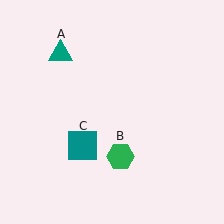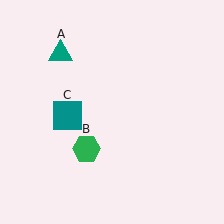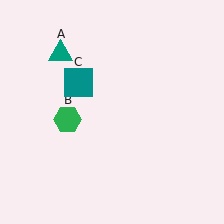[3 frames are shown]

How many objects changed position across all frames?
2 objects changed position: green hexagon (object B), teal square (object C).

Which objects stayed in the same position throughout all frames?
Teal triangle (object A) remained stationary.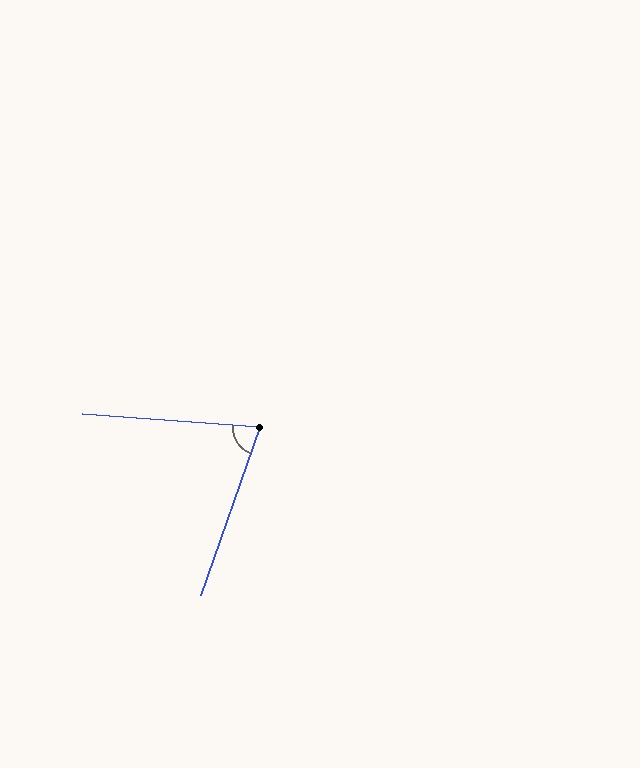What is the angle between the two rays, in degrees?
Approximately 75 degrees.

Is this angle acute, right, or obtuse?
It is acute.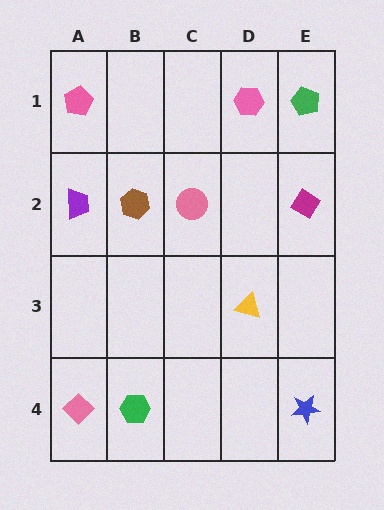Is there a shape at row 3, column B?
No, that cell is empty.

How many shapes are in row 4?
3 shapes.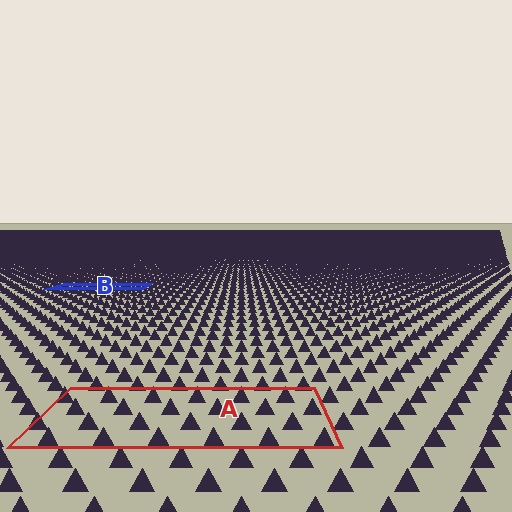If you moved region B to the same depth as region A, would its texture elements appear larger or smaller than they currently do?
They would appear larger. At a closer depth, the same texture elements are projected at a bigger on-screen size.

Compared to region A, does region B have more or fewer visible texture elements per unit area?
Region B has more texture elements per unit area — they are packed more densely because it is farther away.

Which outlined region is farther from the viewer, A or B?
Region B is farther from the viewer — the texture elements inside it appear smaller and more densely packed.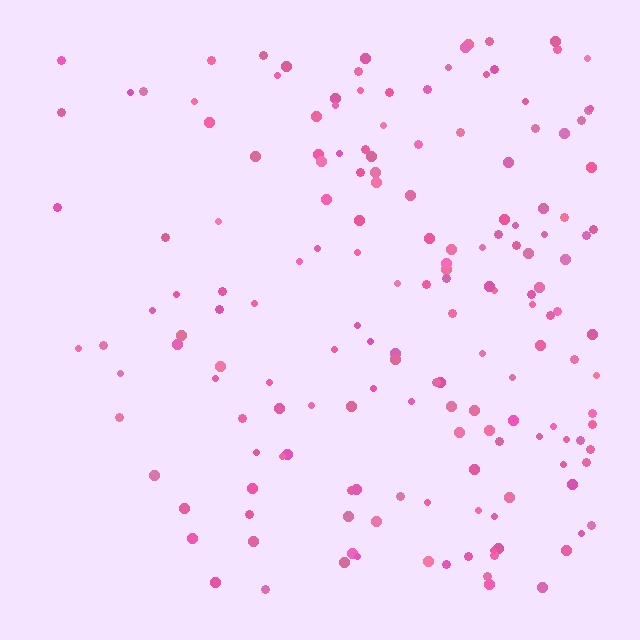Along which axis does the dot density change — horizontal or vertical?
Horizontal.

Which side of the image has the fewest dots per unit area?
The left.